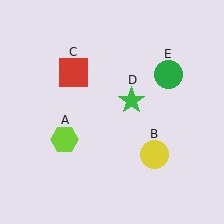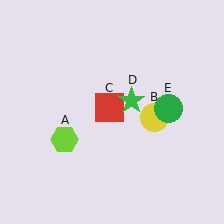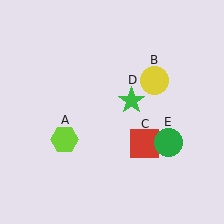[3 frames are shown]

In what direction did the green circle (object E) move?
The green circle (object E) moved down.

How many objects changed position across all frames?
3 objects changed position: yellow circle (object B), red square (object C), green circle (object E).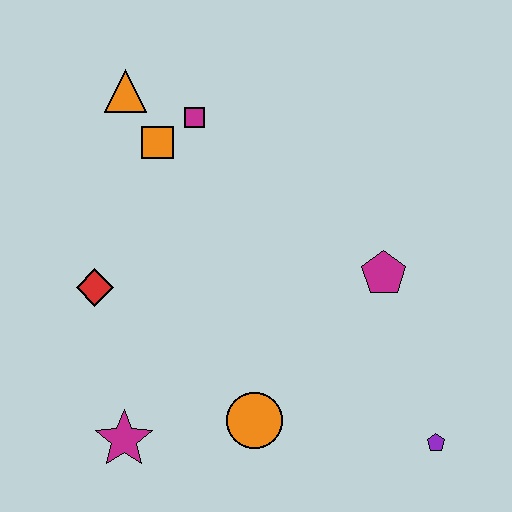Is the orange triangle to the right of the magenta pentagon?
No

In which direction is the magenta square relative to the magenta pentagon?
The magenta square is to the left of the magenta pentagon.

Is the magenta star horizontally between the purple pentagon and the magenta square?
No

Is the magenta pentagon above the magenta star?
Yes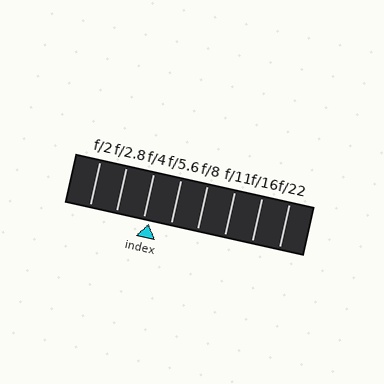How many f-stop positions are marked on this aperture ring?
There are 8 f-stop positions marked.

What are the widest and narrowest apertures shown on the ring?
The widest aperture shown is f/2 and the narrowest is f/22.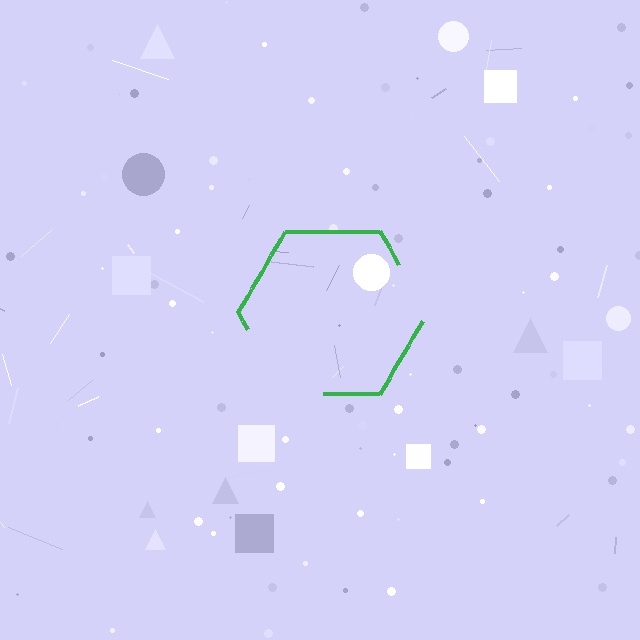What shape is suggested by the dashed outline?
The dashed outline suggests a hexagon.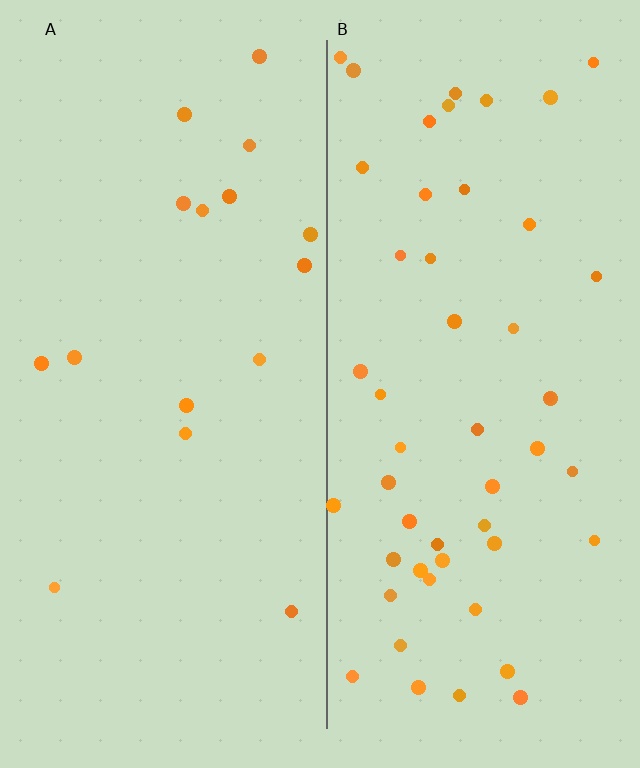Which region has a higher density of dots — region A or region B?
B (the right).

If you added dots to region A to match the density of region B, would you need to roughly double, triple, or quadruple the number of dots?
Approximately triple.